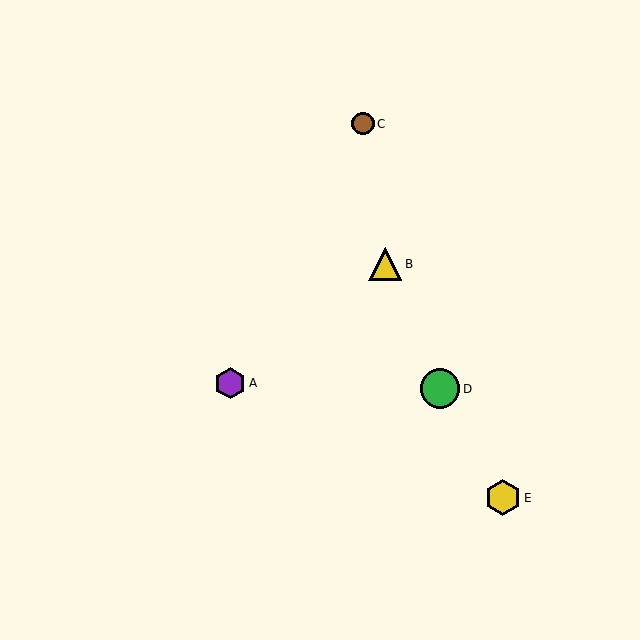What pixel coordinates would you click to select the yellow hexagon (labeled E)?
Click at (503, 498) to select the yellow hexagon E.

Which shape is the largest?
The green circle (labeled D) is the largest.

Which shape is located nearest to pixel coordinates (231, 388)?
The purple hexagon (labeled A) at (230, 383) is nearest to that location.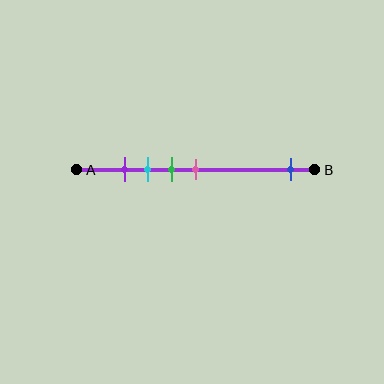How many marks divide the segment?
There are 5 marks dividing the segment.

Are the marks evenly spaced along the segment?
No, the marks are not evenly spaced.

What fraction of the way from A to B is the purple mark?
The purple mark is approximately 20% (0.2) of the way from A to B.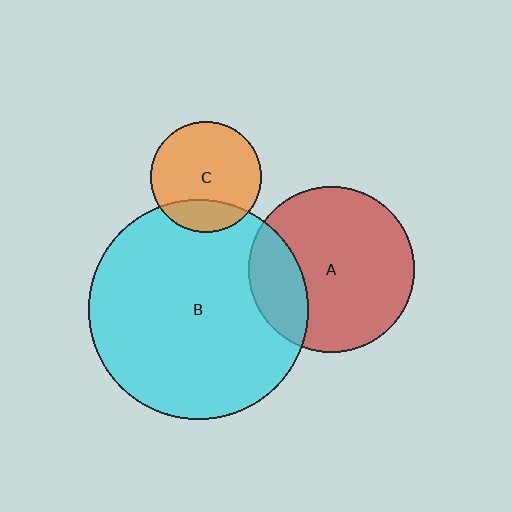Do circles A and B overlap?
Yes.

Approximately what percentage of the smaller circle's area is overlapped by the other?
Approximately 25%.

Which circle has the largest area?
Circle B (cyan).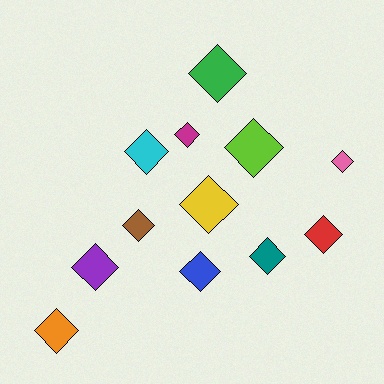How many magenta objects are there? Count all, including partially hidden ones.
There is 1 magenta object.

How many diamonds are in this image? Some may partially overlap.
There are 12 diamonds.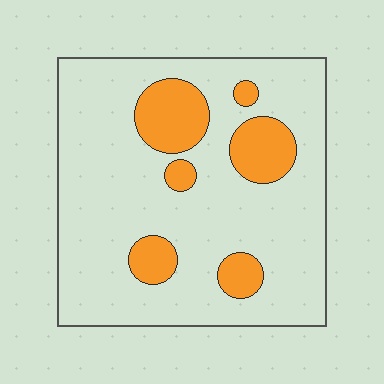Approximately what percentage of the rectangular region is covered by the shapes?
Approximately 20%.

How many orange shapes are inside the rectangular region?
6.